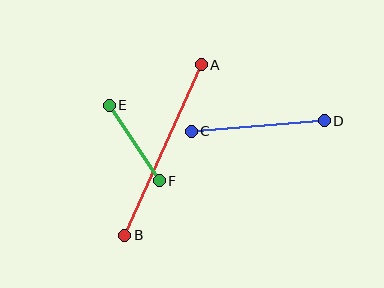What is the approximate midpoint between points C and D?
The midpoint is at approximately (258, 126) pixels.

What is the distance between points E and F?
The distance is approximately 91 pixels.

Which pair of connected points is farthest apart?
Points A and B are farthest apart.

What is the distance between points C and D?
The distance is approximately 133 pixels.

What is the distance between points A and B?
The distance is approximately 187 pixels.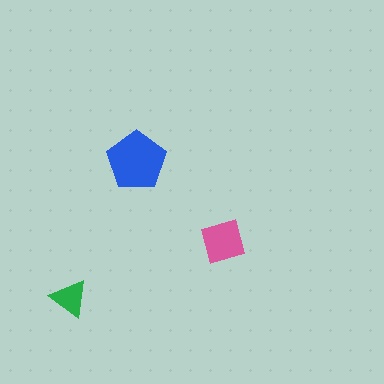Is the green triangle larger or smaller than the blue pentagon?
Smaller.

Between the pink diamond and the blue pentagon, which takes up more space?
The blue pentagon.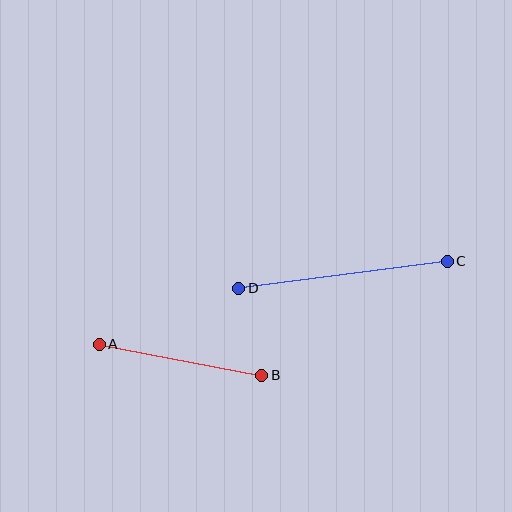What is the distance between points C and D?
The distance is approximately 211 pixels.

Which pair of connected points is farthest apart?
Points C and D are farthest apart.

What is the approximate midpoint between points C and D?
The midpoint is at approximately (343, 275) pixels.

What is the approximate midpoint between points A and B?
The midpoint is at approximately (181, 360) pixels.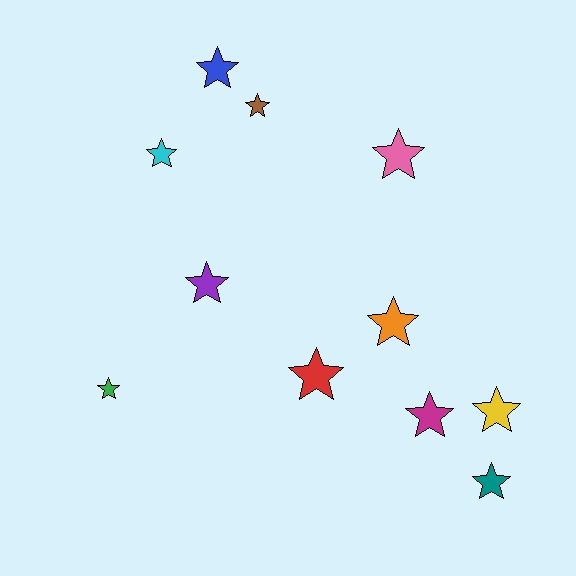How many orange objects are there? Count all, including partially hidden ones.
There is 1 orange object.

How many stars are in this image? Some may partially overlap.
There are 11 stars.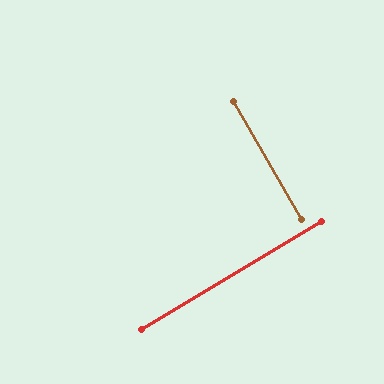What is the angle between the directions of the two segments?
Approximately 89 degrees.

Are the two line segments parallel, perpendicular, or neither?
Perpendicular — they meet at approximately 89°.